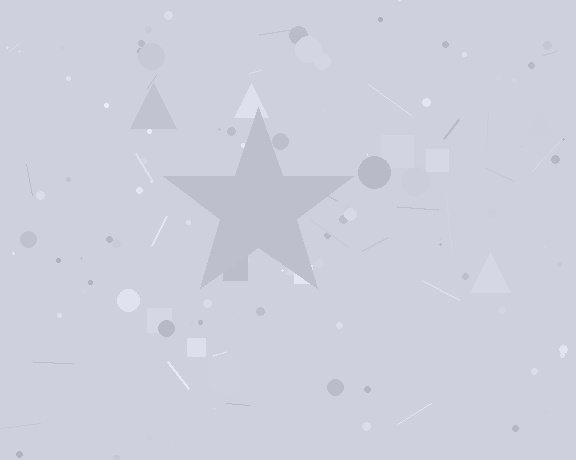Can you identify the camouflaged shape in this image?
The camouflaged shape is a star.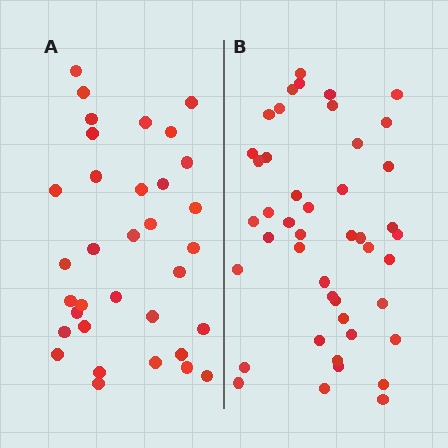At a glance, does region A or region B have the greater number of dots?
Region B (the right region) has more dots.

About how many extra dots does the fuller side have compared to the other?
Region B has roughly 12 or so more dots than region A.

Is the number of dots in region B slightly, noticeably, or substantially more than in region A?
Region B has noticeably more, but not dramatically so. The ratio is roughly 1.3 to 1.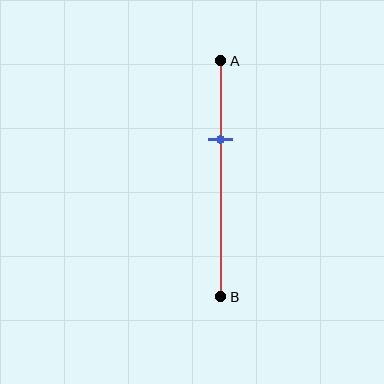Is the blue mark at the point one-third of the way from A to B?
Yes, the mark is approximately at the one-third point.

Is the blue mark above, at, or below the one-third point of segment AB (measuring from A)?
The blue mark is approximately at the one-third point of segment AB.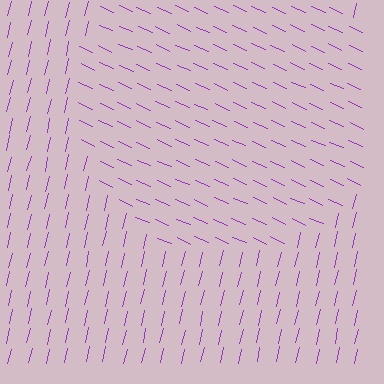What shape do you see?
I see a circle.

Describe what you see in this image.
The image is filled with small purple line segments. A circle region in the image has lines oriented differently from the surrounding lines, creating a visible texture boundary.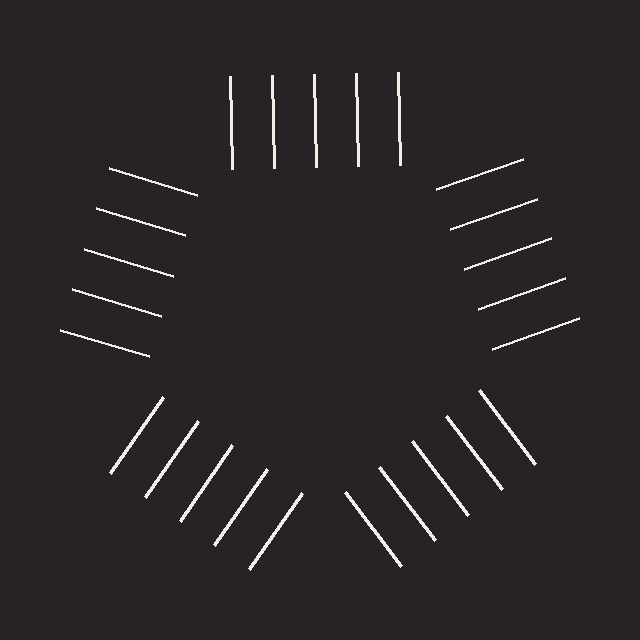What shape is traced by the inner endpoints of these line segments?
An illusory pentagon — the line segments terminate on its edges but no continuous stroke is drawn.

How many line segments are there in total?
25 — 5 along each of the 5 edges.